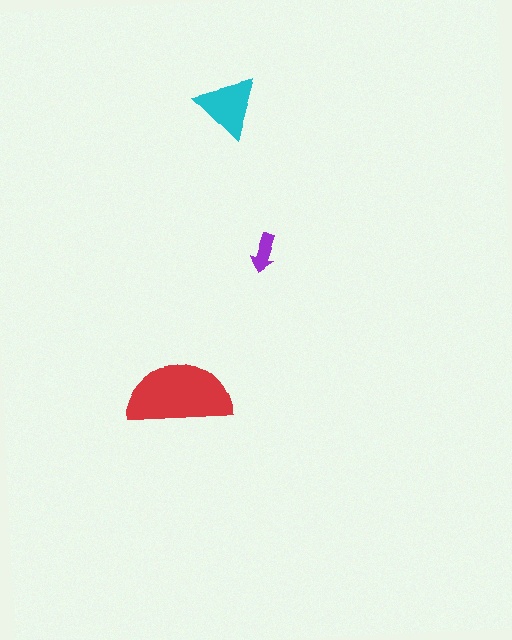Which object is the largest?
The red semicircle.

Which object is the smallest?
The purple arrow.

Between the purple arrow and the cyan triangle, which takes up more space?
The cyan triangle.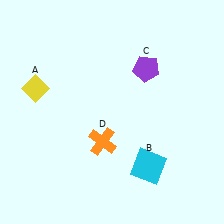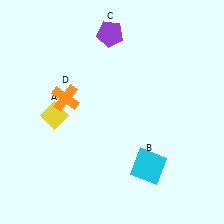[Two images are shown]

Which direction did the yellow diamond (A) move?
The yellow diamond (A) moved down.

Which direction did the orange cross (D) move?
The orange cross (D) moved up.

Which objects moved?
The objects that moved are: the yellow diamond (A), the purple pentagon (C), the orange cross (D).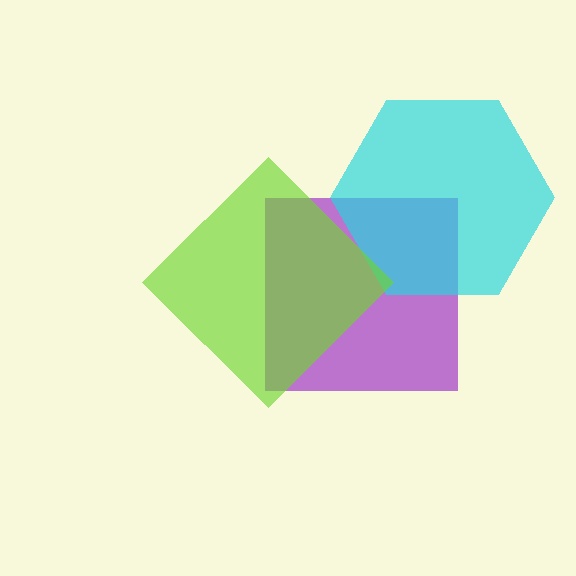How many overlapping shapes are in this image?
There are 3 overlapping shapes in the image.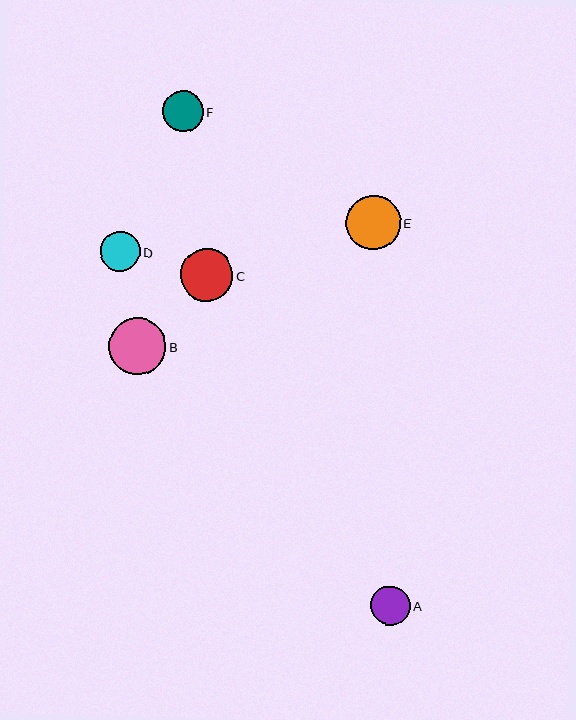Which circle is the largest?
Circle B is the largest with a size of approximately 58 pixels.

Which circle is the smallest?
Circle D is the smallest with a size of approximately 39 pixels.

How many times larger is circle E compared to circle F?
Circle E is approximately 1.3 times the size of circle F.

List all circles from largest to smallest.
From largest to smallest: B, E, C, F, A, D.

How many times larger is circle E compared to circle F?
Circle E is approximately 1.3 times the size of circle F.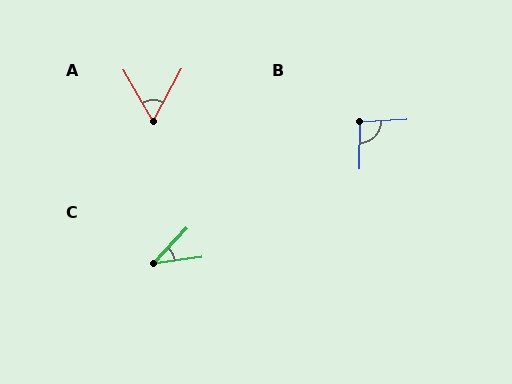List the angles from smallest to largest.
C (39°), A (58°), B (93°).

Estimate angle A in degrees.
Approximately 58 degrees.